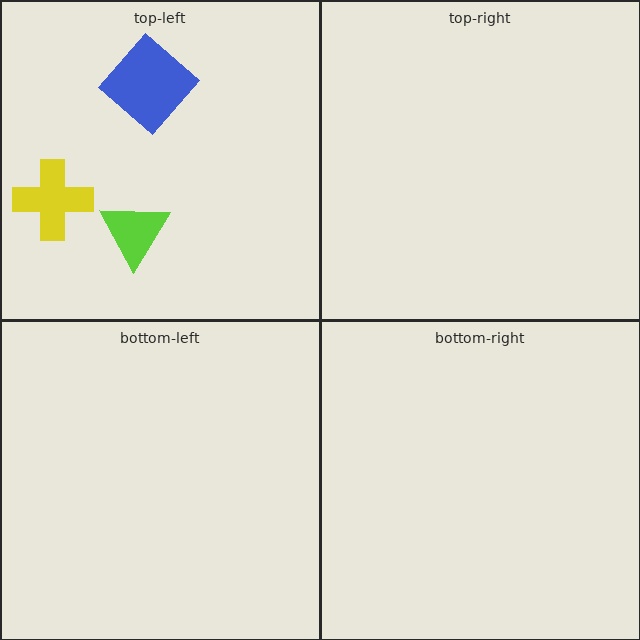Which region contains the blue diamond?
The top-left region.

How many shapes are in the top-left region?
3.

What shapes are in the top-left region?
The lime triangle, the blue diamond, the yellow cross.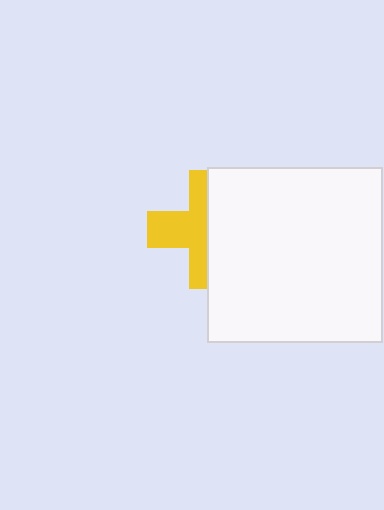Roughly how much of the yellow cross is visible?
About half of it is visible (roughly 50%).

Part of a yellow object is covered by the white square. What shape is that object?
It is a cross.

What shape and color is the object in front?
The object in front is a white square.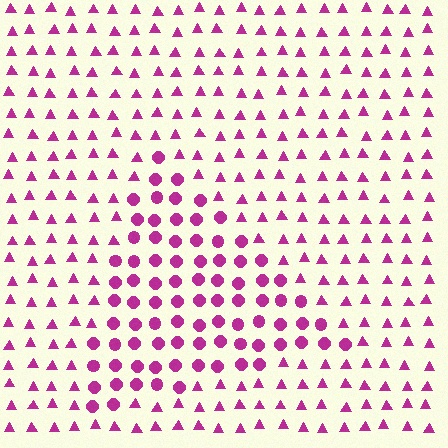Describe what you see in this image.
The image is filled with small magenta elements arranged in a uniform grid. A triangle-shaped region contains circles, while the surrounding area contains triangles. The boundary is defined purely by the change in element shape.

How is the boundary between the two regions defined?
The boundary is defined by a change in element shape: circles inside vs. triangles outside. All elements share the same color and spacing.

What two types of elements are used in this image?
The image uses circles inside the triangle region and triangles outside it.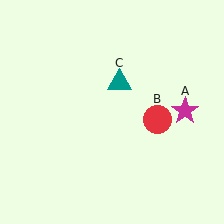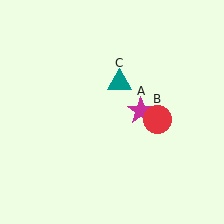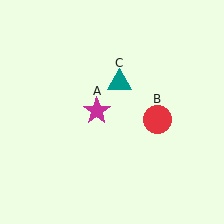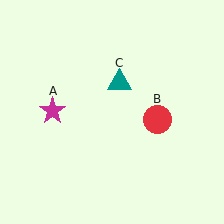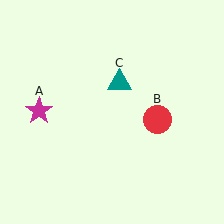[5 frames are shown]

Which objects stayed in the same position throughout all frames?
Red circle (object B) and teal triangle (object C) remained stationary.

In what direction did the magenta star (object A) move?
The magenta star (object A) moved left.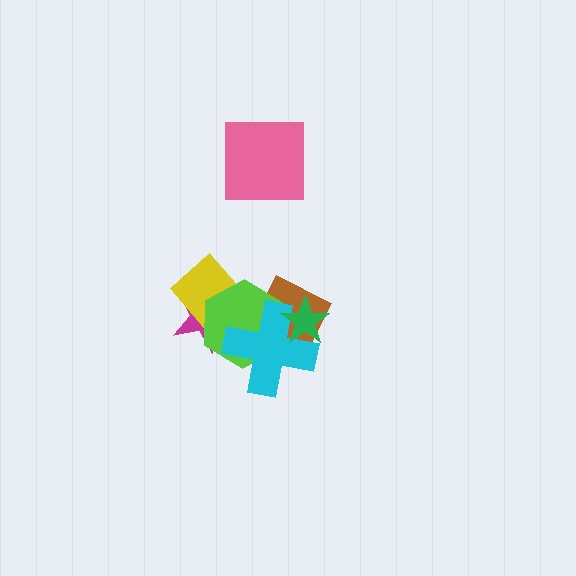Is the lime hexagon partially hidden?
Yes, it is partially covered by another shape.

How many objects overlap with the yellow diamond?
2 objects overlap with the yellow diamond.